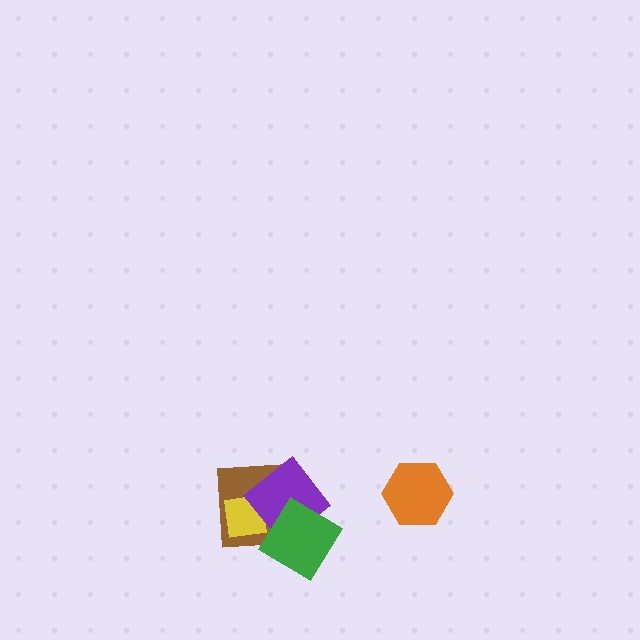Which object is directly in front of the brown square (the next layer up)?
The yellow square is directly in front of the brown square.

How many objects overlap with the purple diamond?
3 objects overlap with the purple diamond.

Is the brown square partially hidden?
Yes, it is partially covered by another shape.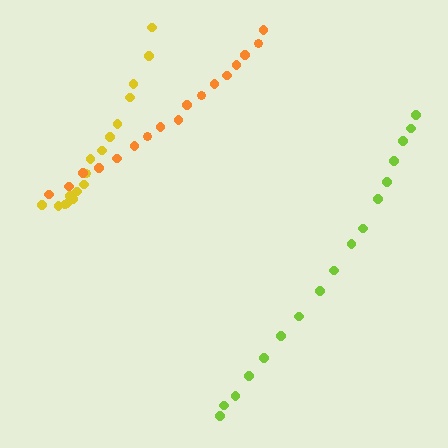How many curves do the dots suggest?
There are 3 distinct paths.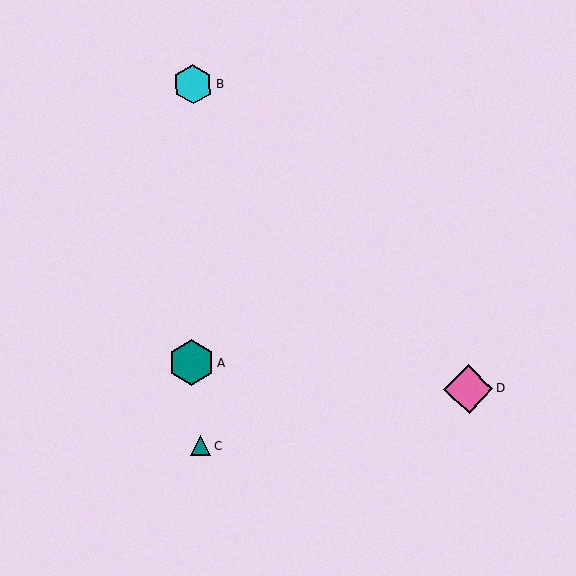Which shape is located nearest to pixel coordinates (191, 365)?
The teal hexagon (labeled A) at (191, 363) is nearest to that location.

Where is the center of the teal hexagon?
The center of the teal hexagon is at (191, 363).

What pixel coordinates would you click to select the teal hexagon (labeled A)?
Click at (191, 363) to select the teal hexagon A.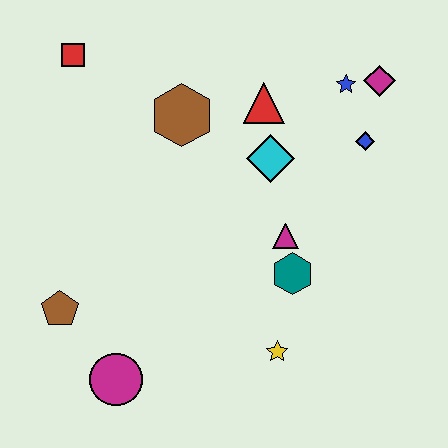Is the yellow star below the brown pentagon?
Yes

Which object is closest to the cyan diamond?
The red triangle is closest to the cyan diamond.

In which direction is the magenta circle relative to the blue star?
The magenta circle is below the blue star.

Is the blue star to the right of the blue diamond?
No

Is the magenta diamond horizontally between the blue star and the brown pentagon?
No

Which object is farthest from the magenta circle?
The magenta diamond is farthest from the magenta circle.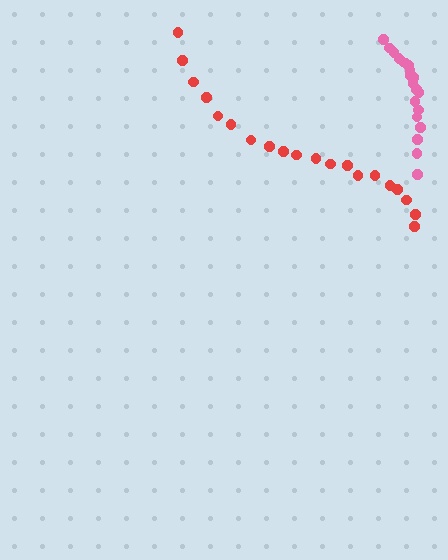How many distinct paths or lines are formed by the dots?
There are 2 distinct paths.